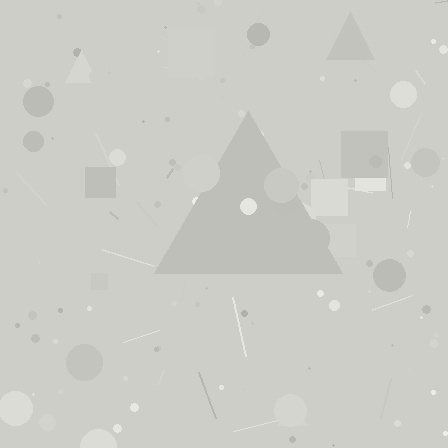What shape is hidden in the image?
A triangle is hidden in the image.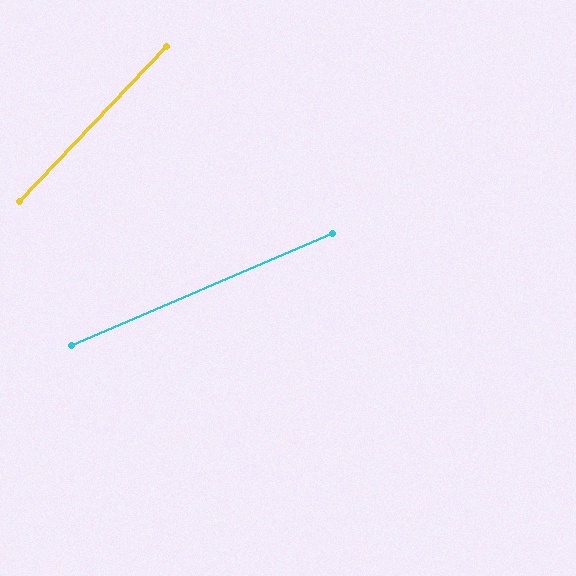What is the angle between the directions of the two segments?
Approximately 23 degrees.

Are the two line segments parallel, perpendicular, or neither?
Neither parallel nor perpendicular — they differ by about 23°.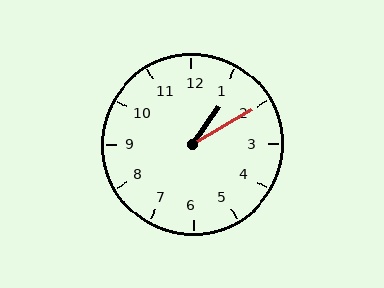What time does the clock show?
1:10.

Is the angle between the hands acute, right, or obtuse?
It is acute.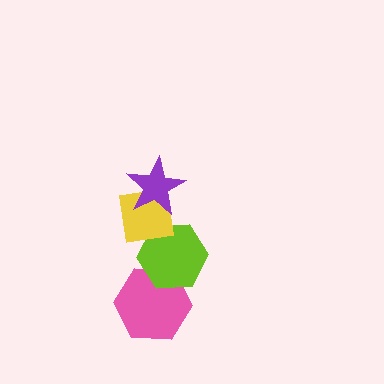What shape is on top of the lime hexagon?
The yellow square is on top of the lime hexagon.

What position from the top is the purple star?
The purple star is 1st from the top.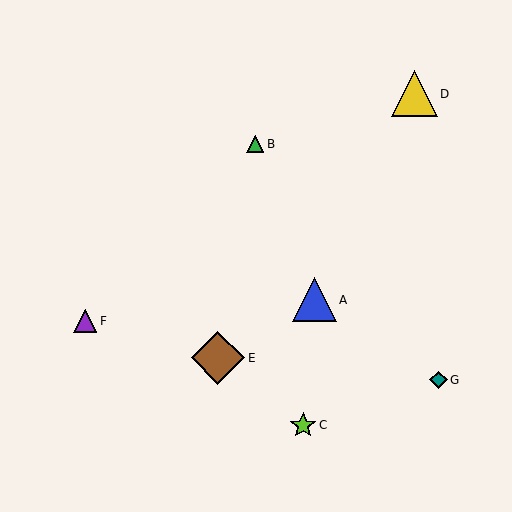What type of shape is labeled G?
Shape G is a teal diamond.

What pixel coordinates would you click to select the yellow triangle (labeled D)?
Click at (415, 94) to select the yellow triangle D.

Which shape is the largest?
The brown diamond (labeled E) is the largest.